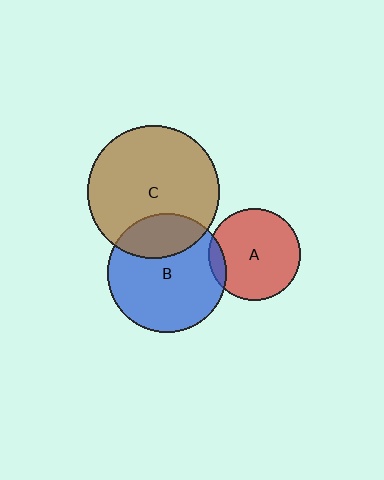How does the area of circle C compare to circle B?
Approximately 1.2 times.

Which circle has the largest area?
Circle C (brown).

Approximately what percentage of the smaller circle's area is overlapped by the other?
Approximately 25%.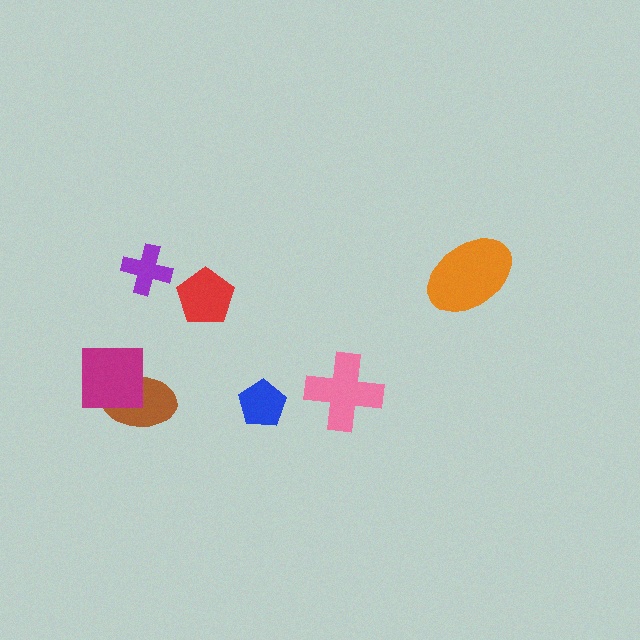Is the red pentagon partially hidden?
No, no other shape covers it.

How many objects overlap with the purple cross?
0 objects overlap with the purple cross.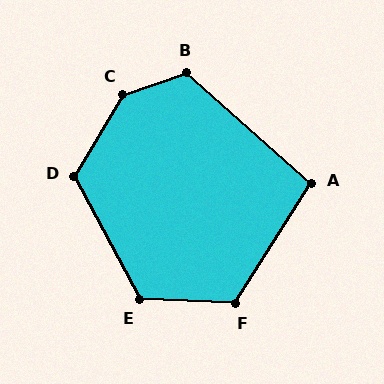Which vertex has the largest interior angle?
C, at approximately 140 degrees.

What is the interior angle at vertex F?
Approximately 120 degrees (obtuse).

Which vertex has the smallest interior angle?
A, at approximately 99 degrees.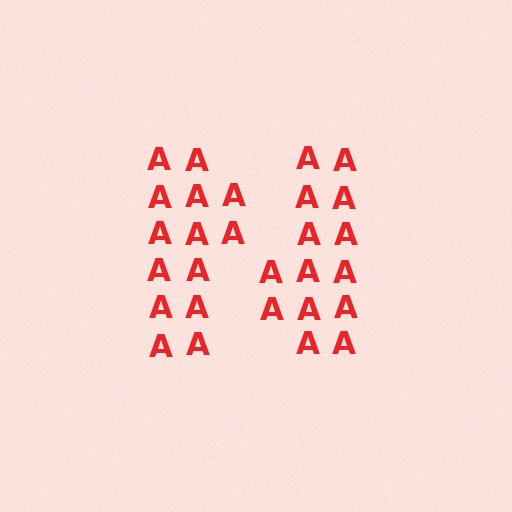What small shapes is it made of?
It is made of small letter A's.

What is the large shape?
The large shape is the letter N.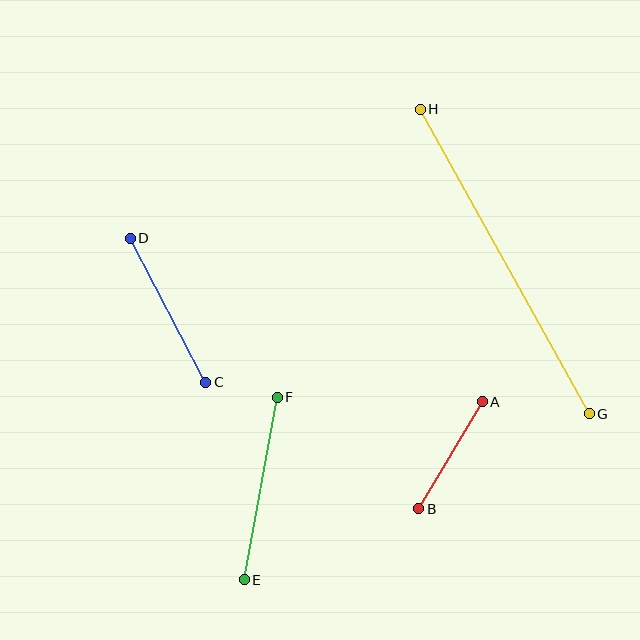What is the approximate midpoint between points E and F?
The midpoint is at approximately (261, 489) pixels.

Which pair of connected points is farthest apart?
Points G and H are farthest apart.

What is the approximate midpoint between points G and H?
The midpoint is at approximately (505, 262) pixels.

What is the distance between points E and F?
The distance is approximately 186 pixels.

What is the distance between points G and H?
The distance is approximately 348 pixels.